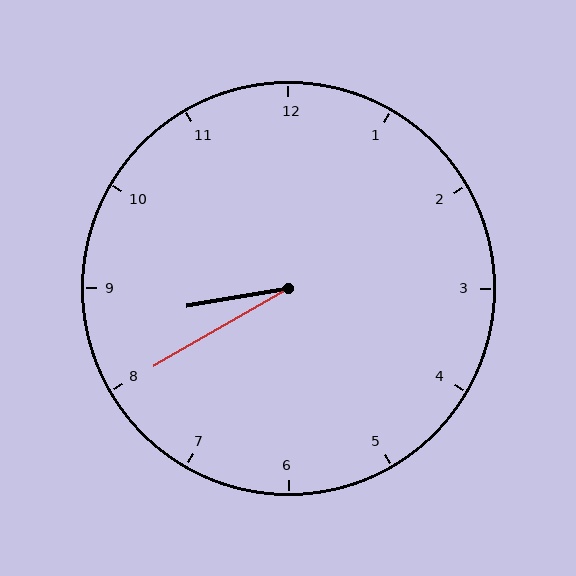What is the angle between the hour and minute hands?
Approximately 20 degrees.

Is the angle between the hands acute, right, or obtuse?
It is acute.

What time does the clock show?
8:40.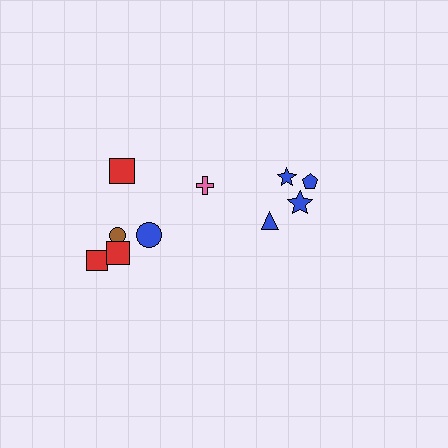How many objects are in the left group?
There are 6 objects.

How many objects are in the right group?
There are 4 objects.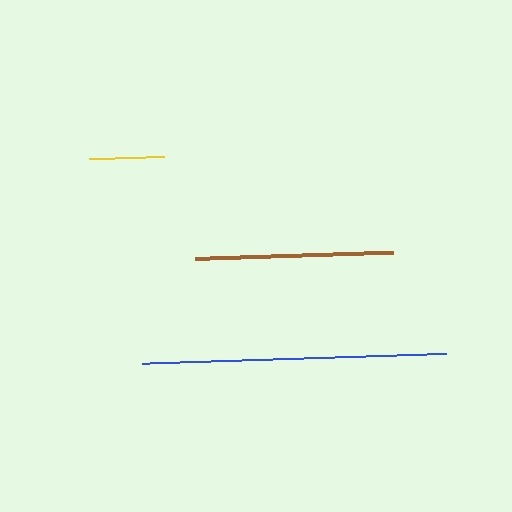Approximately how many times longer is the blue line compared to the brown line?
The blue line is approximately 1.5 times the length of the brown line.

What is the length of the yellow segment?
The yellow segment is approximately 75 pixels long.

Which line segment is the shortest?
The yellow line is the shortest at approximately 75 pixels.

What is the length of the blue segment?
The blue segment is approximately 304 pixels long.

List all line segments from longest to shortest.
From longest to shortest: blue, brown, yellow.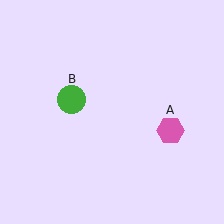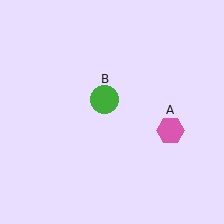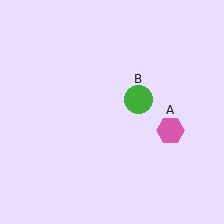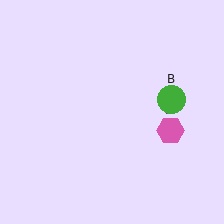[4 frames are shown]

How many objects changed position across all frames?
1 object changed position: green circle (object B).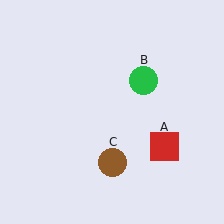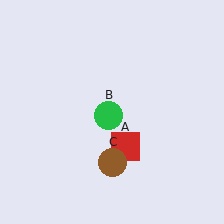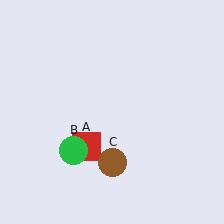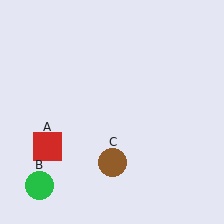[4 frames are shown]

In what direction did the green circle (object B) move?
The green circle (object B) moved down and to the left.